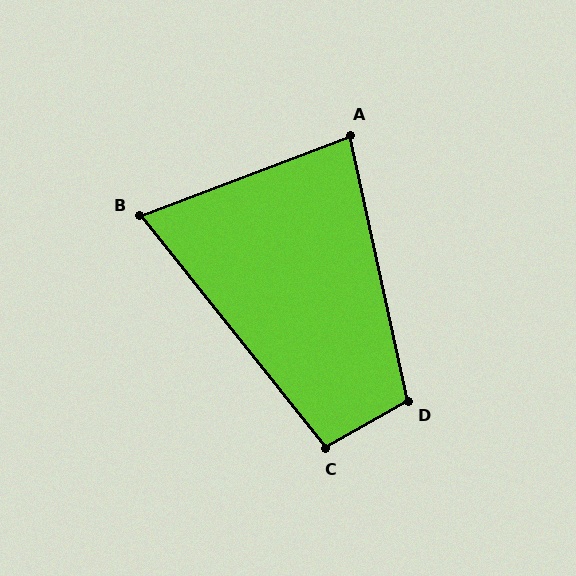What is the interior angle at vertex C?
Approximately 99 degrees (obtuse).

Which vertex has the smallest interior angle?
B, at approximately 72 degrees.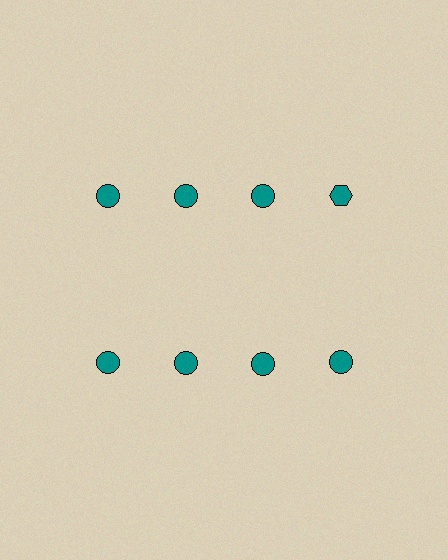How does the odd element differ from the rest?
It has a different shape: hexagon instead of circle.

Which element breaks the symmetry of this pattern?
The teal hexagon in the top row, second from right column breaks the symmetry. All other shapes are teal circles.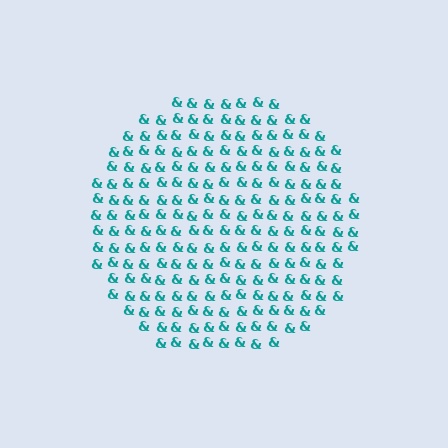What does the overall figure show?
The overall figure shows a circle.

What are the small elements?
The small elements are ampersands.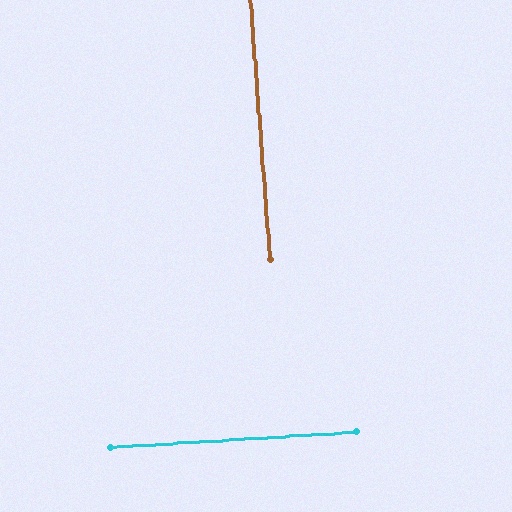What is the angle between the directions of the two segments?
Approximately 89 degrees.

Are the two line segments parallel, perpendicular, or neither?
Perpendicular — they meet at approximately 89°.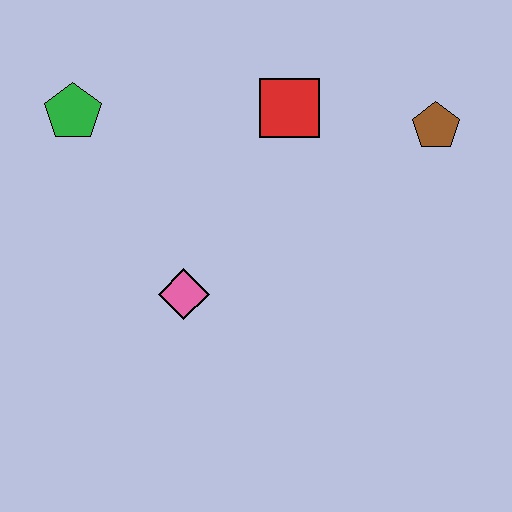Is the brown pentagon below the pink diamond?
No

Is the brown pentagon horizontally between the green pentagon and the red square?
No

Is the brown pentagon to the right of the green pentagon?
Yes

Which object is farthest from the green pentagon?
The brown pentagon is farthest from the green pentagon.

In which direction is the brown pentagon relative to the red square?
The brown pentagon is to the right of the red square.